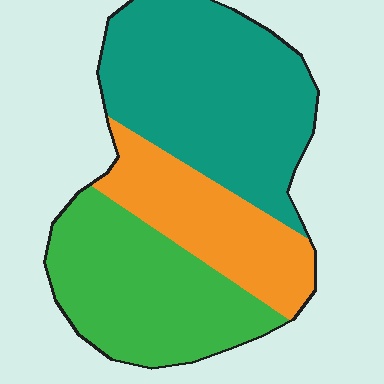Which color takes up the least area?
Orange, at roughly 25%.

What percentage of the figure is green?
Green takes up about one third (1/3) of the figure.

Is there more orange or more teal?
Teal.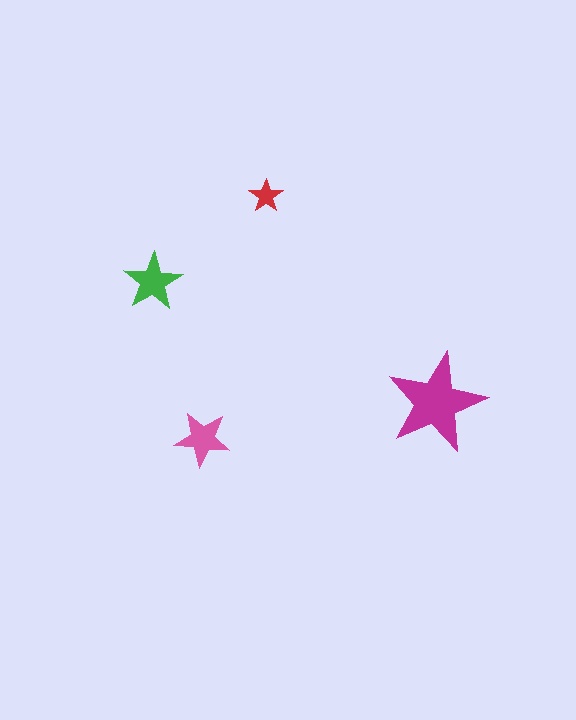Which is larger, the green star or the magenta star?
The magenta one.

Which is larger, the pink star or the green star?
The green one.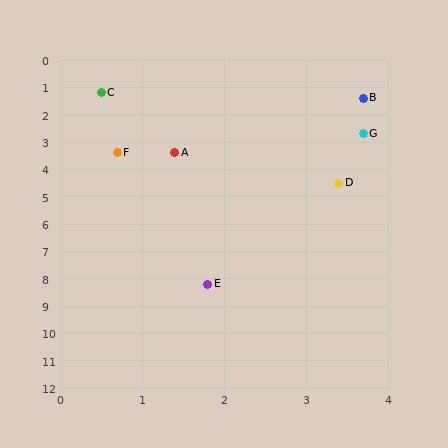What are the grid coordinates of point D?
Point D is at approximately (3.4, 4.5).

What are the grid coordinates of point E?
Point E is at approximately (1.8, 8.2).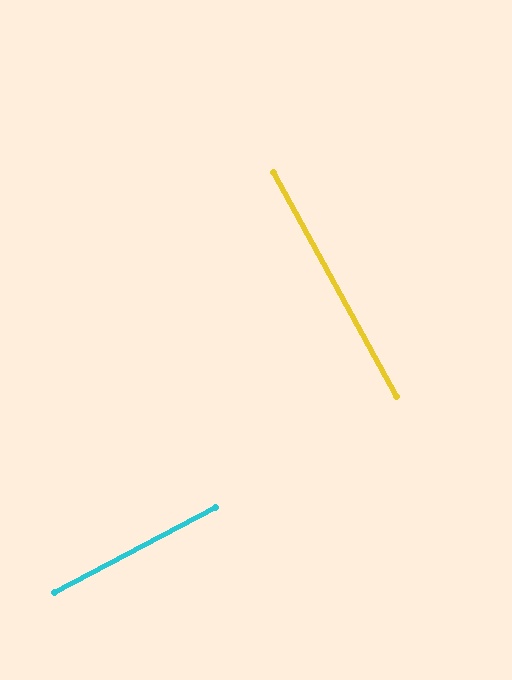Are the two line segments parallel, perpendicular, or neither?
Perpendicular — they meet at approximately 89°.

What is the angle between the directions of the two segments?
Approximately 89 degrees.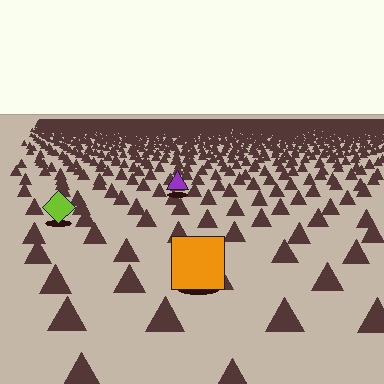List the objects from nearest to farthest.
From nearest to farthest: the orange square, the lime diamond, the purple triangle.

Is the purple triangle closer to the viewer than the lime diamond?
No. The lime diamond is closer — you can tell from the texture gradient: the ground texture is coarser near it.